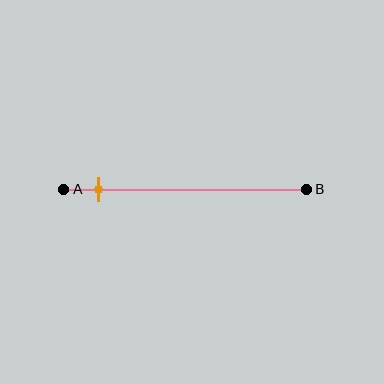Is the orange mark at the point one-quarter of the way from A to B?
No, the mark is at about 15% from A, not at the 25% one-quarter point.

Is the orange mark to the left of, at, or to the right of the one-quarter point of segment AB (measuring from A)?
The orange mark is to the left of the one-quarter point of segment AB.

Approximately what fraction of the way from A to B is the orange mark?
The orange mark is approximately 15% of the way from A to B.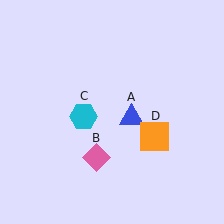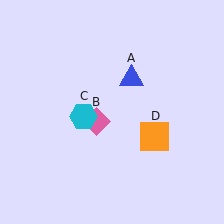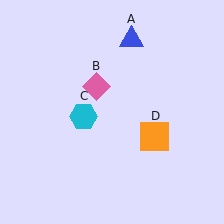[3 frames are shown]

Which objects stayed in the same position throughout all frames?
Cyan hexagon (object C) and orange square (object D) remained stationary.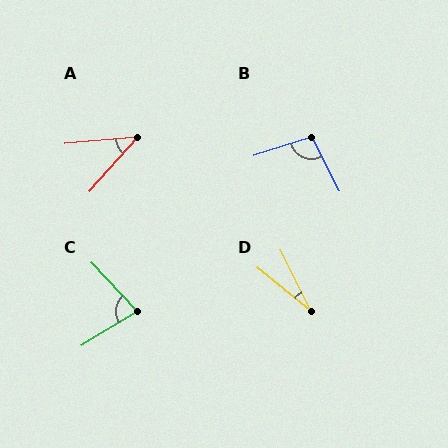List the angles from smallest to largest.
D (24°), A (43°), C (79°), B (100°).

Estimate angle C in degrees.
Approximately 79 degrees.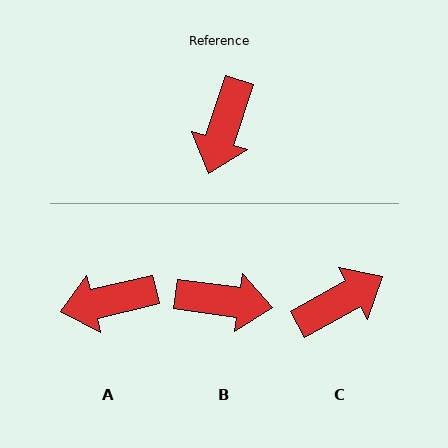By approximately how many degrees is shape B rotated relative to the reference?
Approximately 101 degrees counter-clockwise.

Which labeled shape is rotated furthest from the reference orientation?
C, about 138 degrees away.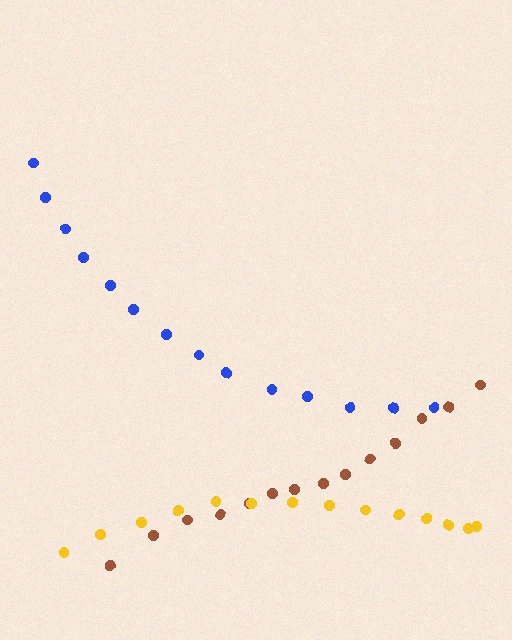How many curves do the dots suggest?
There are 3 distinct paths.